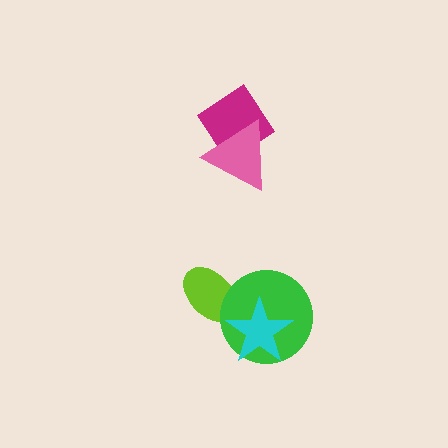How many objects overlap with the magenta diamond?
1 object overlaps with the magenta diamond.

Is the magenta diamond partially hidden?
Yes, it is partially covered by another shape.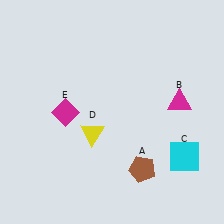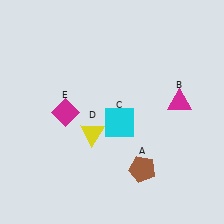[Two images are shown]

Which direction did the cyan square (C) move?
The cyan square (C) moved left.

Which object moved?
The cyan square (C) moved left.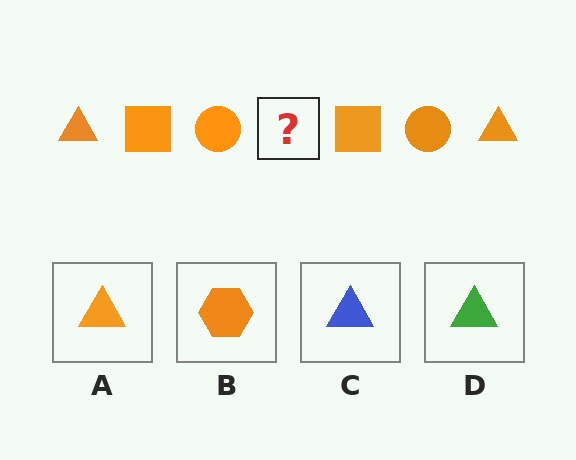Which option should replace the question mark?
Option A.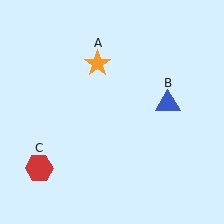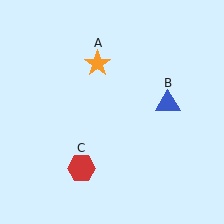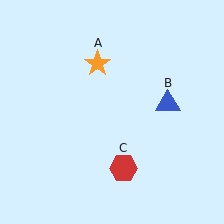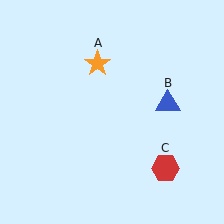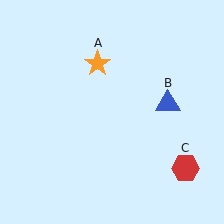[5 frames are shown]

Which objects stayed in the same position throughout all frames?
Orange star (object A) and blue triangle (object B) remained stationary.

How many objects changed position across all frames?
1 object changed position: red hexagon (object C).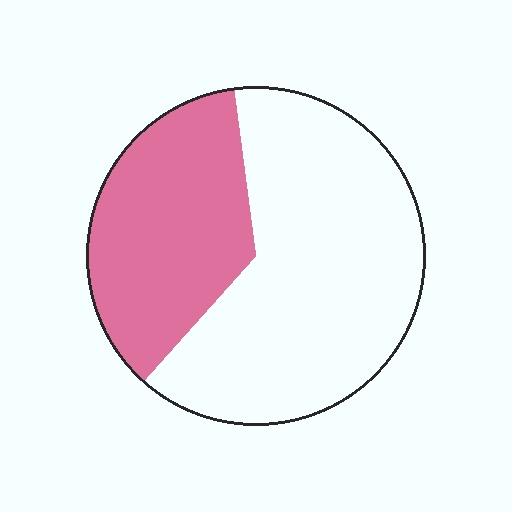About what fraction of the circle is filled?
About three eighths (3/8).